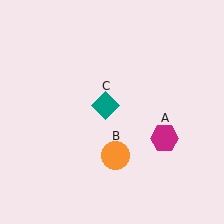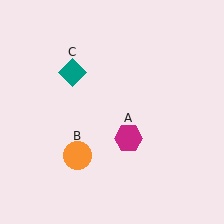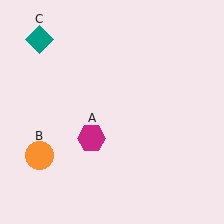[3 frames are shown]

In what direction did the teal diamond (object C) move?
The teal diamond (object C) moved up and to the left.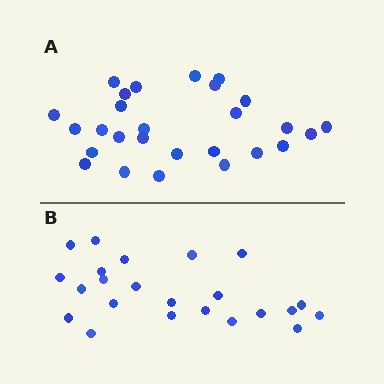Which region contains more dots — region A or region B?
Region A (the top region) has more dots.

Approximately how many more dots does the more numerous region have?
Region A has about 4 more dots than region B.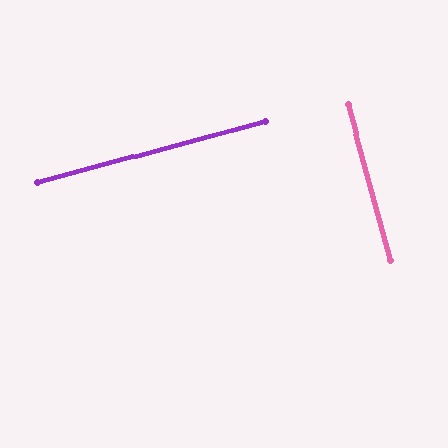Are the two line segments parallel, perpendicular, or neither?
Perpendicular — they meet at approximately 90°.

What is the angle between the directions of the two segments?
Approximately 90 degrees.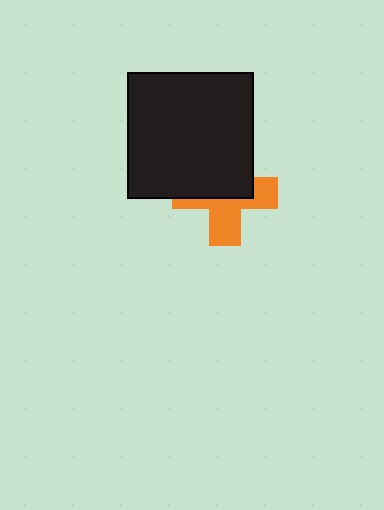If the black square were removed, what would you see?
You would see the complete orange cross.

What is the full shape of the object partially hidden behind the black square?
The partially hidden object is an orange cross.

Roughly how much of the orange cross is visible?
About half of it is visible (roughly 48%).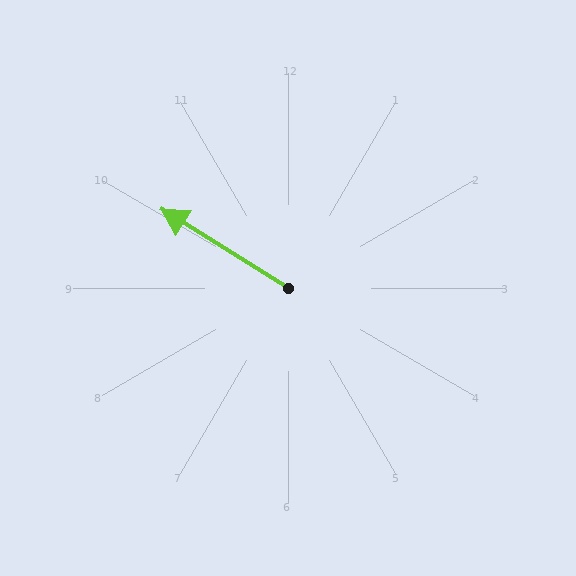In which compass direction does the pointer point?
Northwest.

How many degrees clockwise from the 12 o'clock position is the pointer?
Approximately 302 degrees.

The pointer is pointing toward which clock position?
Roughly 10 o'clock.